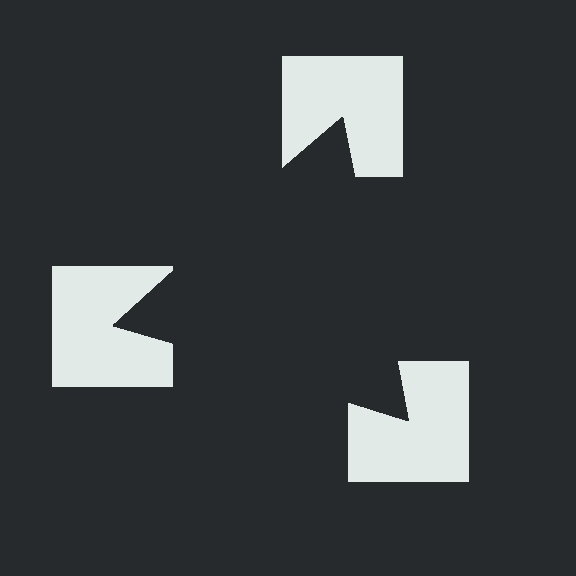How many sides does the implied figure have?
3 sides.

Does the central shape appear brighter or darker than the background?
It typically appears slightly darker than the background, even though no actual brightness change is drawn.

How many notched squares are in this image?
There are 3 — one at each vertex of the illusory triangle.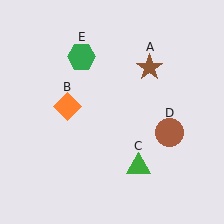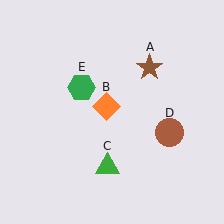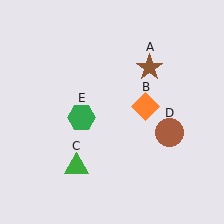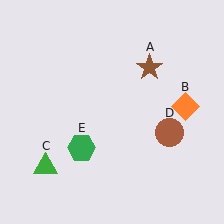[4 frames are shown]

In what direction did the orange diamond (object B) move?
The orange diamond (object B) moved right.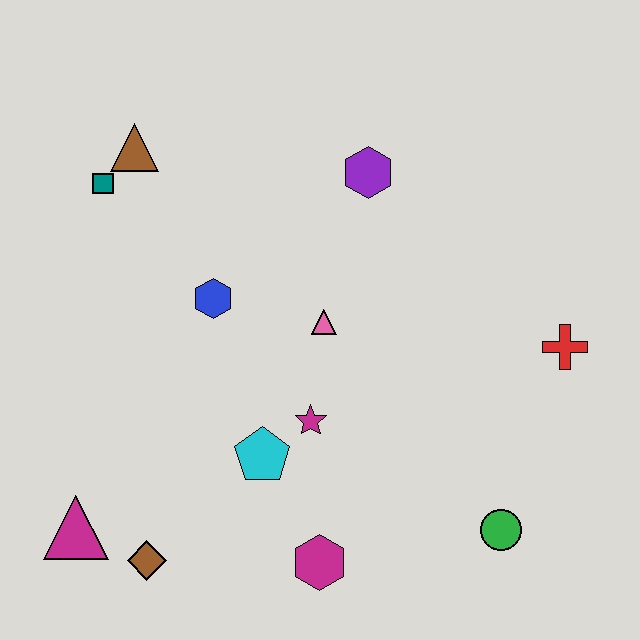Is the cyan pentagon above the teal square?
No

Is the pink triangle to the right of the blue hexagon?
Yes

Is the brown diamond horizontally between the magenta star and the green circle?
No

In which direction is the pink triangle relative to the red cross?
The pink triangle is to the left of the red cross.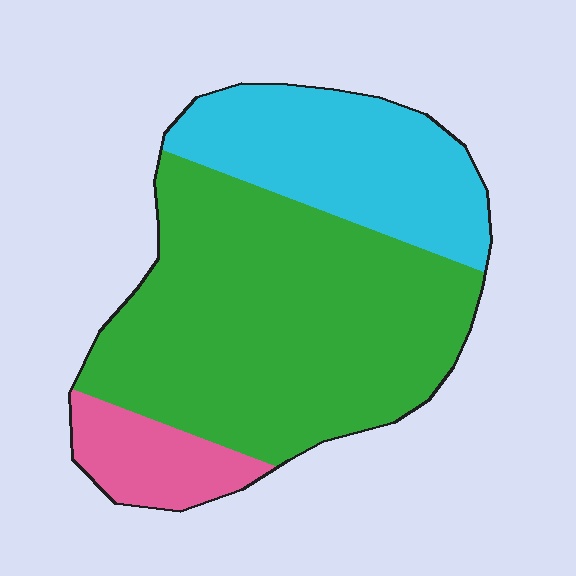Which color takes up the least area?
Pink, at roughly 10%.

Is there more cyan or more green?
Green.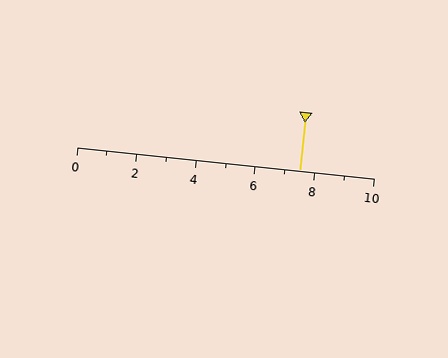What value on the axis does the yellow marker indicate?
The marker indicates approximately 7.5.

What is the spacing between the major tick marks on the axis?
The major ticks are spaced 2 apart.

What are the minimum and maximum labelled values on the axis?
The axis runs from 0 to 10.